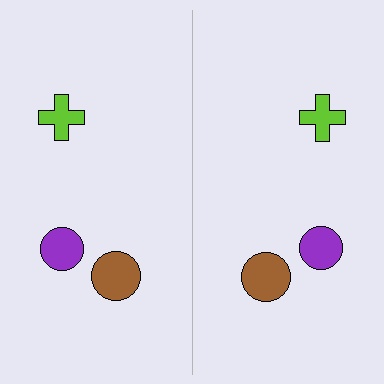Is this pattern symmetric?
Yes, this pattern has bilateral (reflection) symmetry.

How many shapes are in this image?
There are 6 shapes in this image.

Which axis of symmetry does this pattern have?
The pattern has a vertical axis of symmetry running through the center of the image.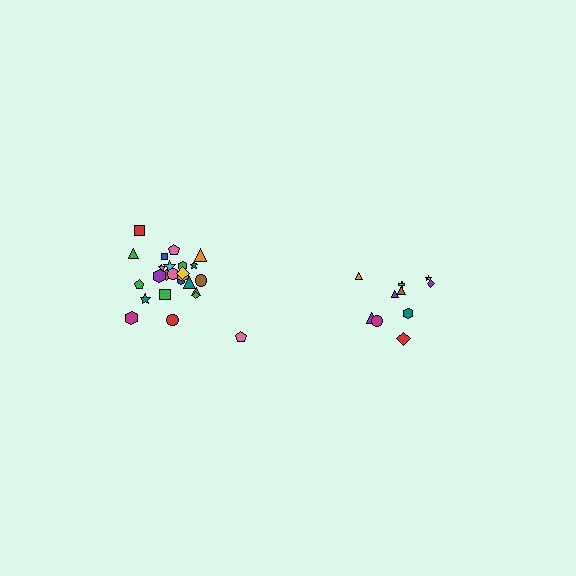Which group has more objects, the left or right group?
The left group.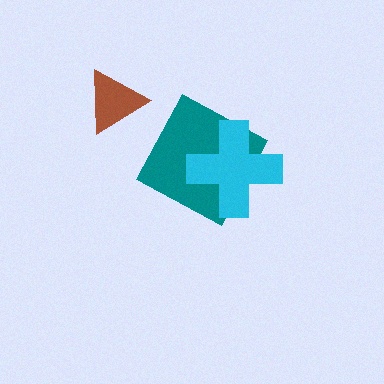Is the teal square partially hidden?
Yes, it is partially covered by another shape.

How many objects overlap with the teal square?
1 object overlaps with the teal square.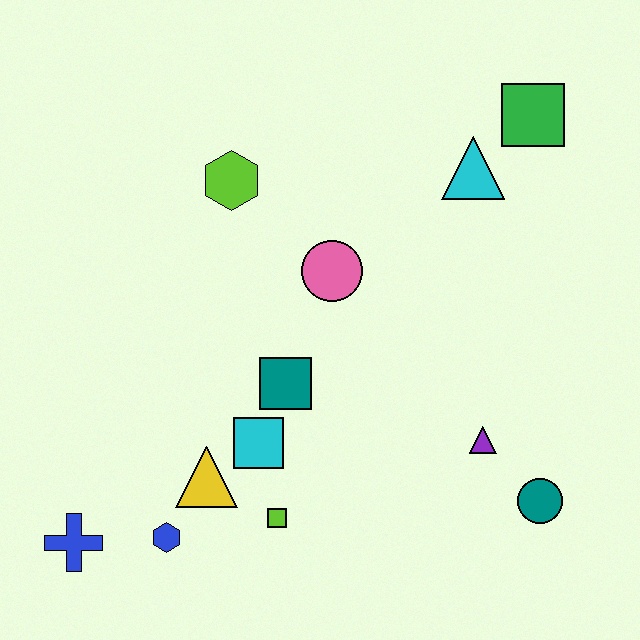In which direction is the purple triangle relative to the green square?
The purple triangle is below the green square.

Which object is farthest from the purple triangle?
The blue cross is farthest from the purple triangle.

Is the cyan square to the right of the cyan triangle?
No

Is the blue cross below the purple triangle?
Yes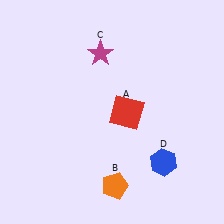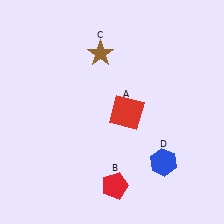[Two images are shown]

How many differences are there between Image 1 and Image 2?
There are 2 differences between the two images.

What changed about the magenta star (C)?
In Image 1, C is magenta. In Image 2, it changed to brown.